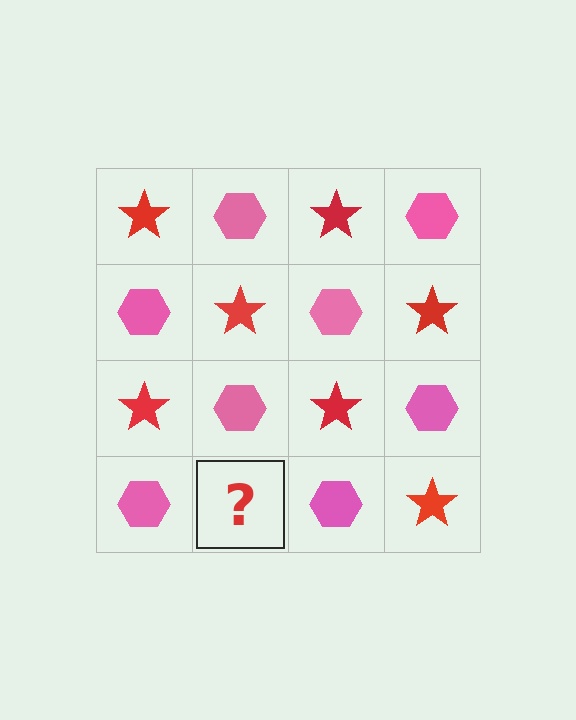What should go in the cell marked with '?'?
The missing cell should contain a red star.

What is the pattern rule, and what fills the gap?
The rule is that it alternates red star and pink hexagon in a checkerboard pattern. The gap should be filled with a red star.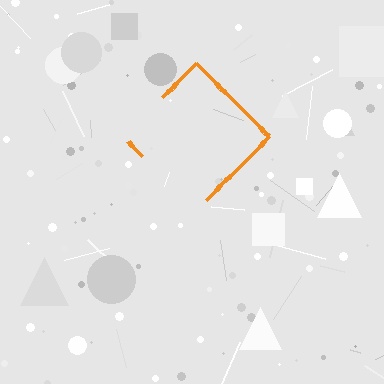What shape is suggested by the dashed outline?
The dashed outline suggests a diamond.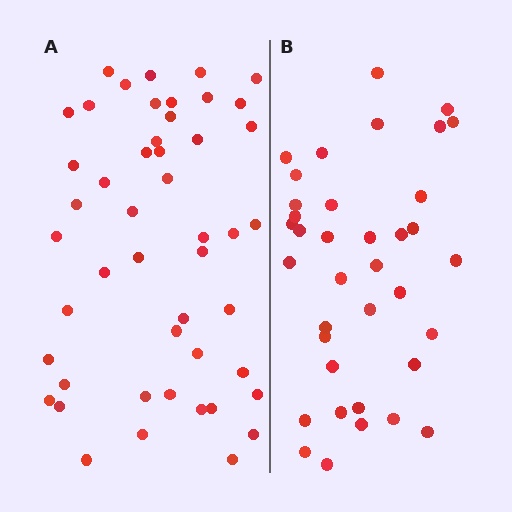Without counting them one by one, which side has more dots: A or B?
Region A (the left region) has more dots.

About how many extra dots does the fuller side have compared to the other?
Region A has roughly 12 or so more dots than region B.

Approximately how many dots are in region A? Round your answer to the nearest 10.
About 50 dots. (The exact count is 48, which rounds to 50.)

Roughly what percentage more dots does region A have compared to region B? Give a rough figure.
About 30% more.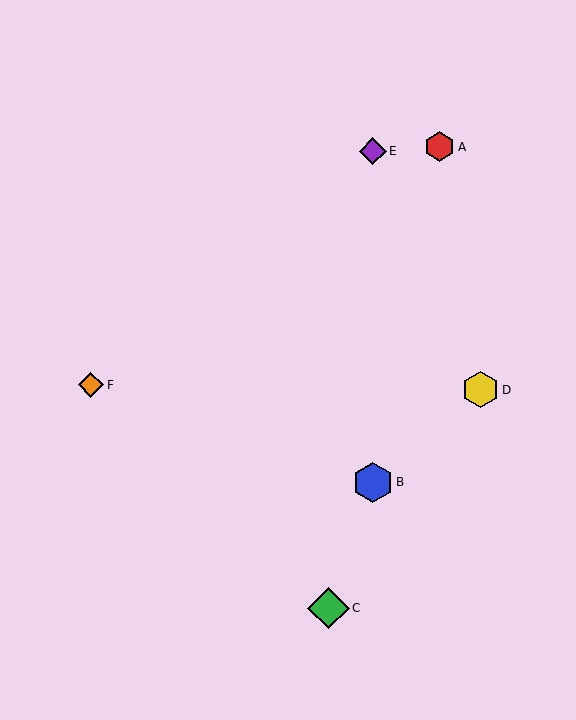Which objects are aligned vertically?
Objects B, E are aligned vertically.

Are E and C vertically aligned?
No, E is at x≈373 and C is at x≈328.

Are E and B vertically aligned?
Yes, both are at x≈373.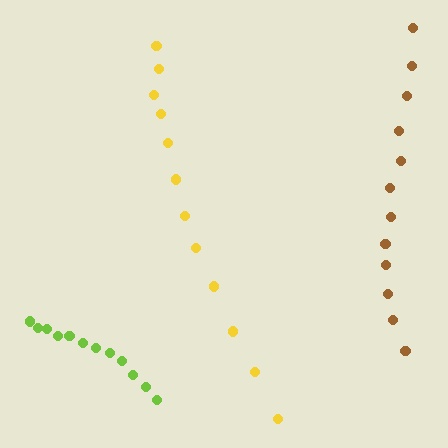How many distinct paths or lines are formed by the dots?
There are 3 distinct paths.